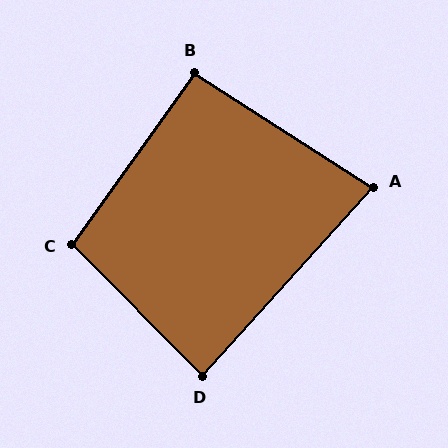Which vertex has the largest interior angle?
C, at approximately 100 degrees.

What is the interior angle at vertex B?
Approximately 93 degrees (approximately right).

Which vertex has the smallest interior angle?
A, at approximately 80 degrees.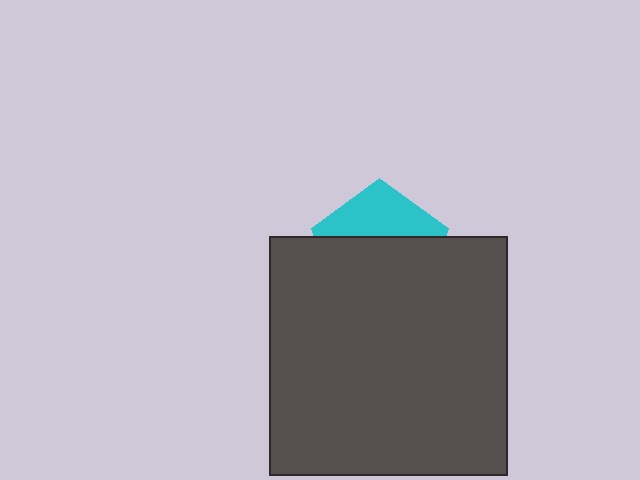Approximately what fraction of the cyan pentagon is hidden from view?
Roughly 65% of the cyan pentagon is hidden behind the dark gray square.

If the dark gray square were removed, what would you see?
You would see the complete cyan pentagon.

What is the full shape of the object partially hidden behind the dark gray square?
The partially hidden object is a cyan pentagon.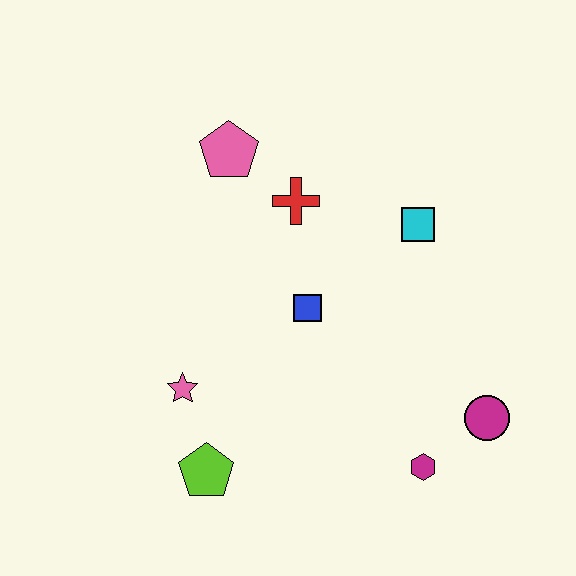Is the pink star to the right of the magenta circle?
No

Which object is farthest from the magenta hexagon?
The pink pentagon is farthest from the magenta hexagon.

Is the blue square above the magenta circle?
Yes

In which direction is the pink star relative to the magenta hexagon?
The pink star is to the left of the magenta hexagon.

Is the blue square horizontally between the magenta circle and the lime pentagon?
Yes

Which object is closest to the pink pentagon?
The red cross is closest to the pink pentagon.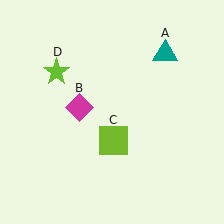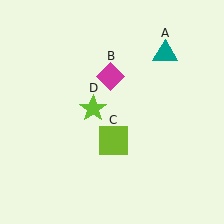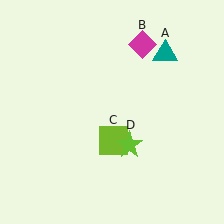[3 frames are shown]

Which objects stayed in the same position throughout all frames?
Teal triangle (object A) and lime square (object C) remained stationary.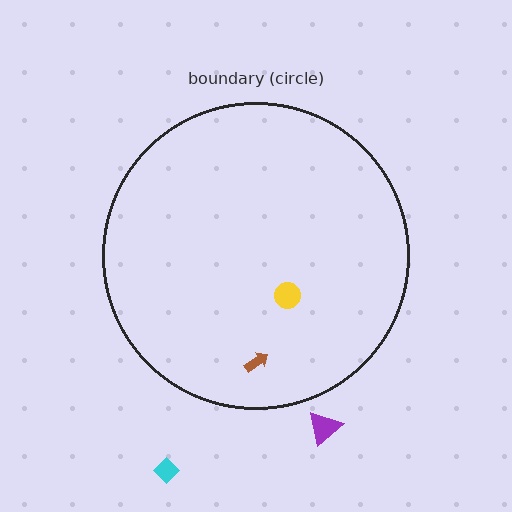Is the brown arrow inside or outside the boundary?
Inside.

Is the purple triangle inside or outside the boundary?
Outside.